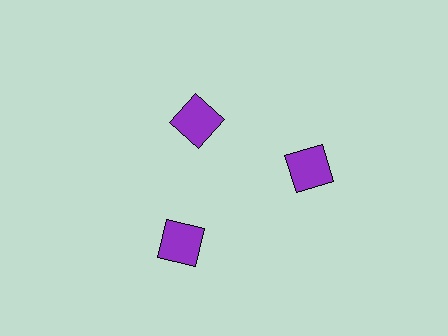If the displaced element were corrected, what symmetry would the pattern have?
It would have 3-fold rotational symmetry — the pattern would map onto itself every 120 degrees.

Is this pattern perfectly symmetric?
No. The 3 purple squares are arranged in a ring, but one element near the 11 o'clock position is pulled inward toward the center, breaking the 3-fold rotational symmetry.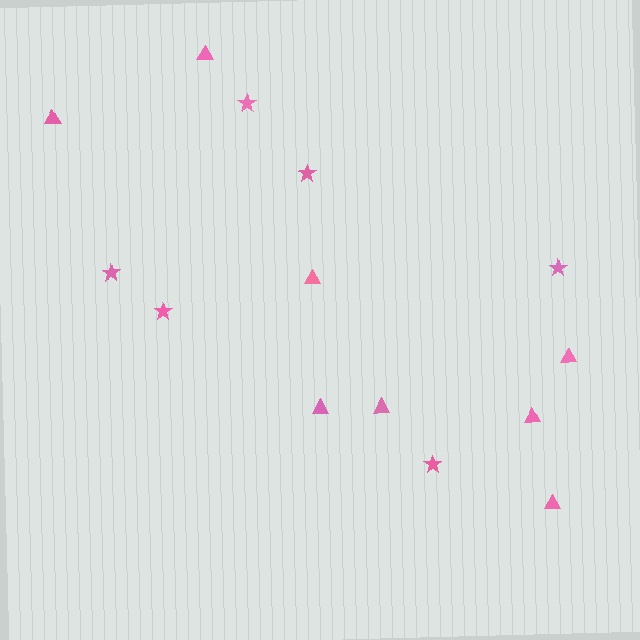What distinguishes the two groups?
There are 2 groups: one group of triangles (8) and one group of stars (6).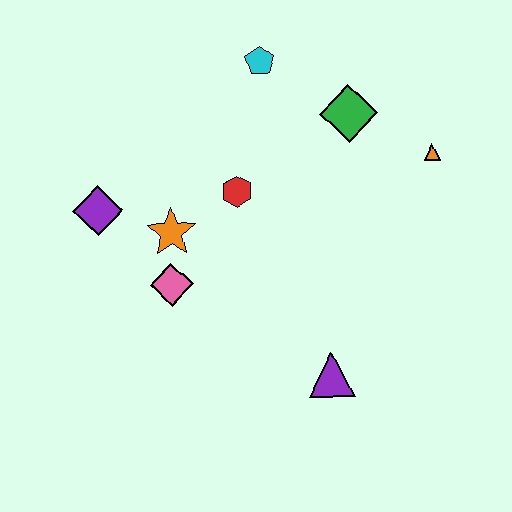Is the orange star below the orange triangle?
Yes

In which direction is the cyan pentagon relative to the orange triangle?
The cyan pentagon is to the left of the orange triangle.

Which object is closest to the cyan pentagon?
The green diamond is closest to the cyan pentagon.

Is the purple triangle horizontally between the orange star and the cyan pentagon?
No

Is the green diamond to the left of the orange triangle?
Yes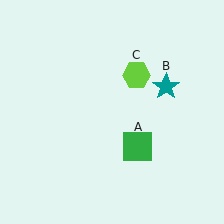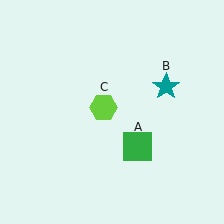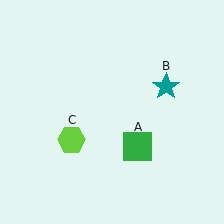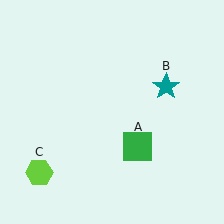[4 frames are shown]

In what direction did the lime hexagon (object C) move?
The lime hexagon (object C) moved down and to the left.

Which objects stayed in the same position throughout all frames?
Green square (object A) and teal star (object B) remained stationary.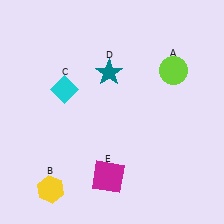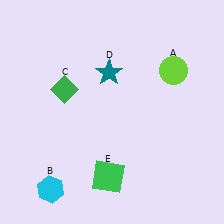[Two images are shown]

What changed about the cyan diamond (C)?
In Image 1, C is cyan. In Image 2, it changed to green.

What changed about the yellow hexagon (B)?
In Image 1, B is yellow. In Image 2, it changed to cyan.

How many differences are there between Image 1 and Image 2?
There are 3 differences between the two images.